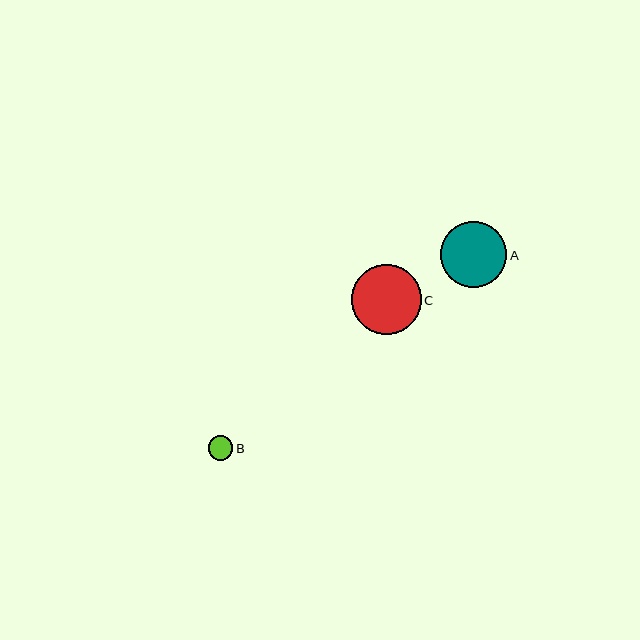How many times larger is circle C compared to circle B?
Circle C is approximately 2.8 times the size of circle B.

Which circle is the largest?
Circle C is the largest with a size of approximately 70 pixels.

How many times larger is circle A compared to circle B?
Circle A is approximately 2.7 times the size of circle B.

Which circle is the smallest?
Circle B is the smallest with a size of approximately 25 pixels.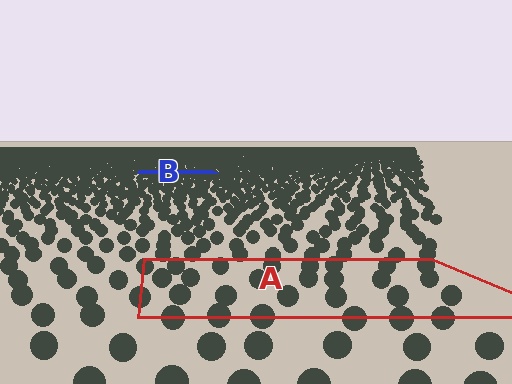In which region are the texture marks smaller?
The texture marks are smaller in region B, because it is farther away.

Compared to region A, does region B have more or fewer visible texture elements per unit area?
Region B has more texture elements per unit area — they are packed more densely because it is farther away.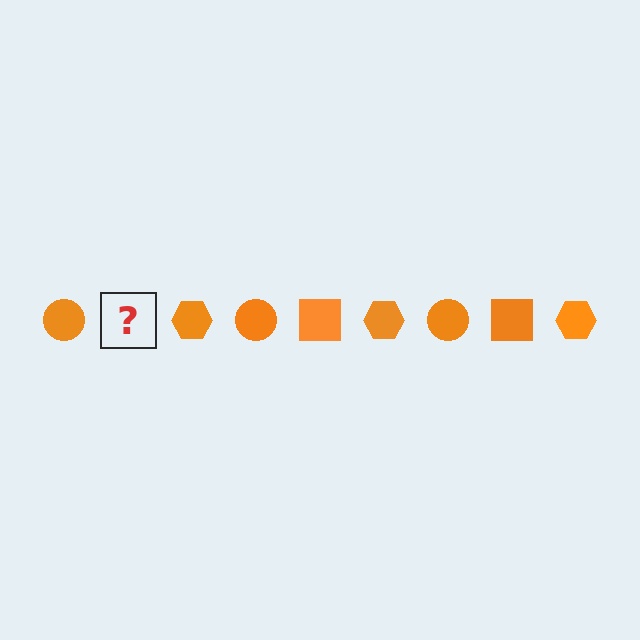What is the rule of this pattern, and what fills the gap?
The rule is that the pattern cycles through circle, square, hexagon shapes in orange. The gap should be filled with an orange square.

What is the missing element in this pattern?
The missing element is an orange square.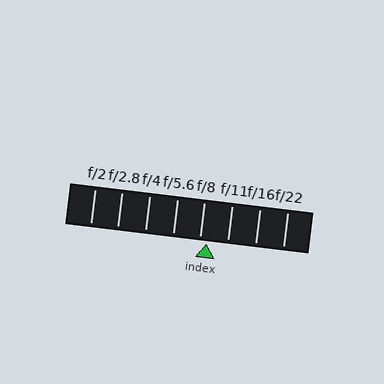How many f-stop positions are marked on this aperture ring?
There are 8 f-stop positions marked.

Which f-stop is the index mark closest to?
The index mark is closest to f/8.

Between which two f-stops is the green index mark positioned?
The index mark is between f/8 and f/11.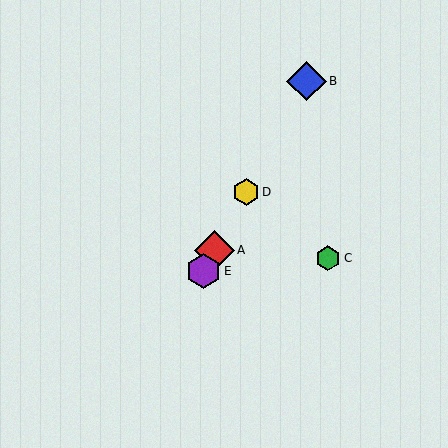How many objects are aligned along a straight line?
4 objects (A, B, D, E) are aligned along a straight line.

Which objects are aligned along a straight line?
Objects A, B, D, E are aligned along a straight line.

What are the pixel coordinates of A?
Object A is at (214, 250).